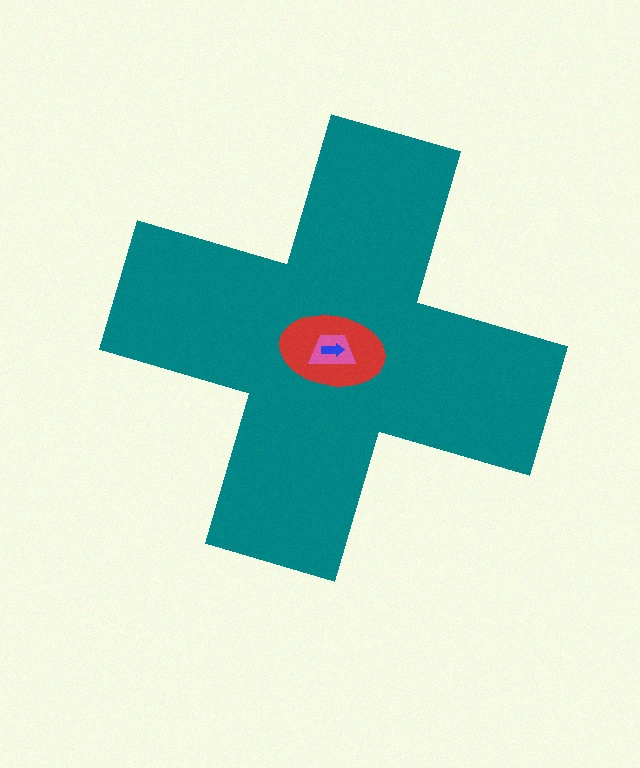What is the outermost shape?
The teal cross.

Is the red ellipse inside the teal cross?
Yes.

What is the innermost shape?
The blue arrow.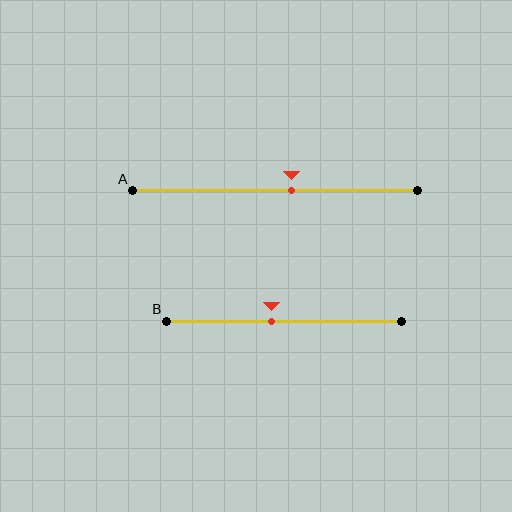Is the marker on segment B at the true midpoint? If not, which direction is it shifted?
No, the marker on segment B is shifted to the left by about 5% of the segment length.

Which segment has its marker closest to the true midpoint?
Segment B has its marker closest to the true midpoint.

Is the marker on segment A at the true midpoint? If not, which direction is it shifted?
No, the marker on segment A is shifted to the right by about 6% of the segment length.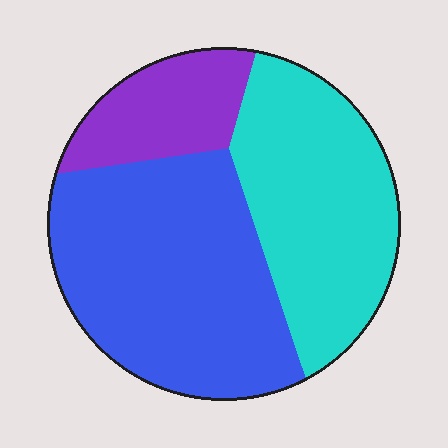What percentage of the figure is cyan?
Cyan takes up about three eighths (3/8) of the figure.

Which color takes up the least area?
Purple, at roughly 15%.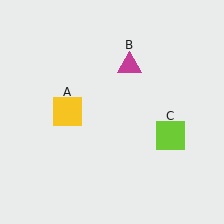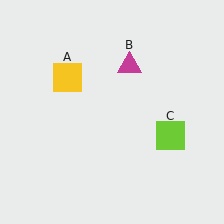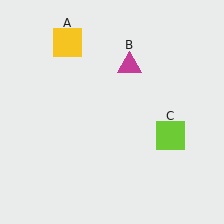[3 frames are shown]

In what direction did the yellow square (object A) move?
The yellow square (object A) moved up.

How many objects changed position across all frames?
1 object changed position: yellow square (object A).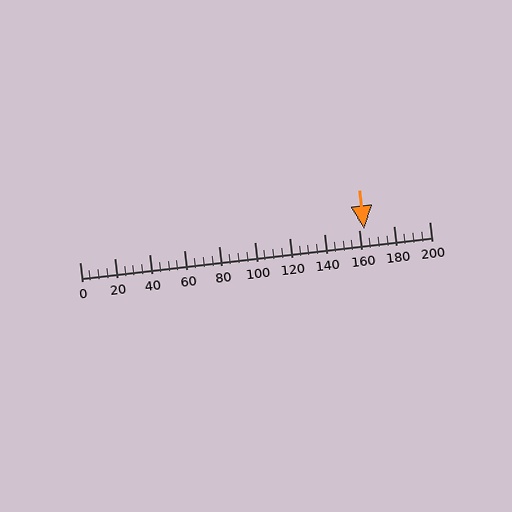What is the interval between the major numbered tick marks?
The major tick marks are spaced 20 units apart.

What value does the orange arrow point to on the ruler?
The orange arrow points to approximately 163.